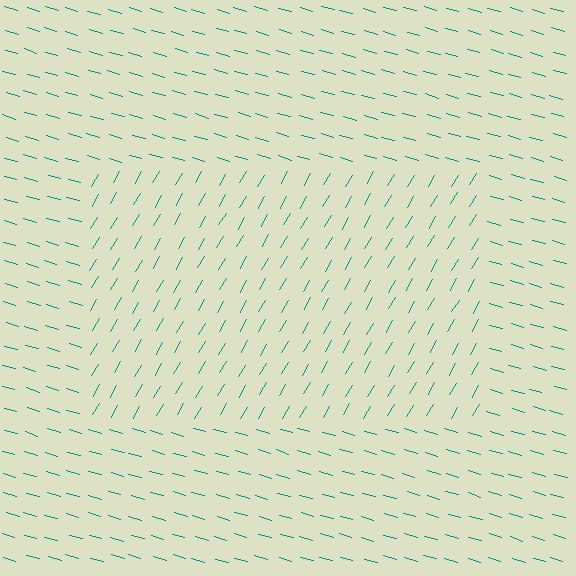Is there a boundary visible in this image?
Yes, there is a texture boundary formed by a change in line orientation.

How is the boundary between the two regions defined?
The boundary is defined purely by a change in line orientation (approximately 76 degrees difference). All lines are the same color and thickness.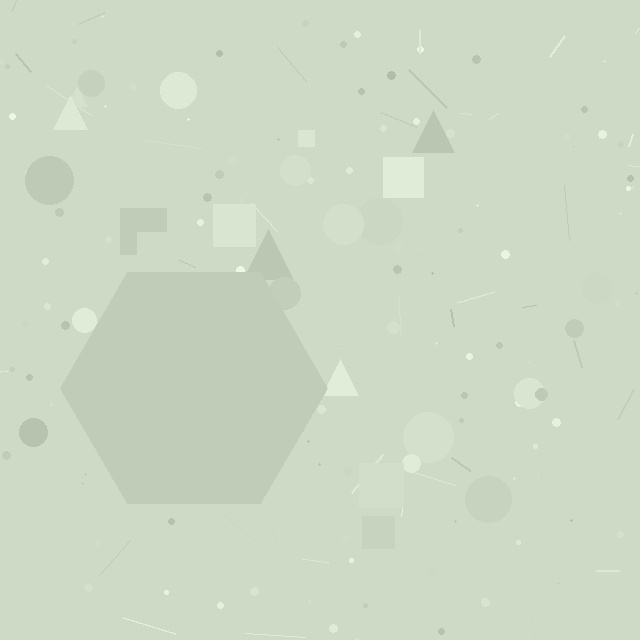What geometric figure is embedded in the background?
A hexagon is embedded in the background.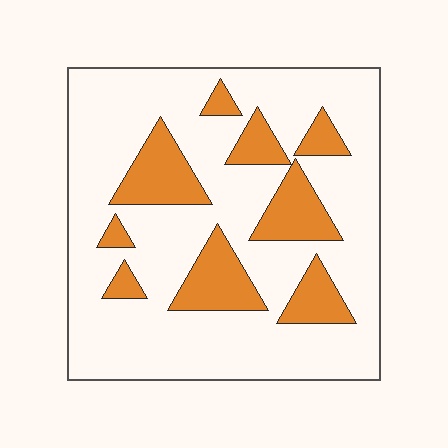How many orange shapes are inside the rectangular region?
9.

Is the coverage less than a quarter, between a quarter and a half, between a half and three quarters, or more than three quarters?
Less than a quarter.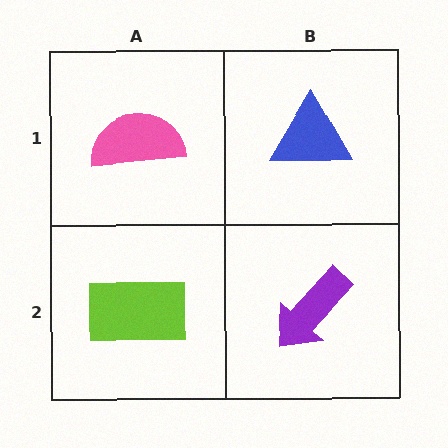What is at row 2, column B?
A purple arrow.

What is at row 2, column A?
A lime rectangle.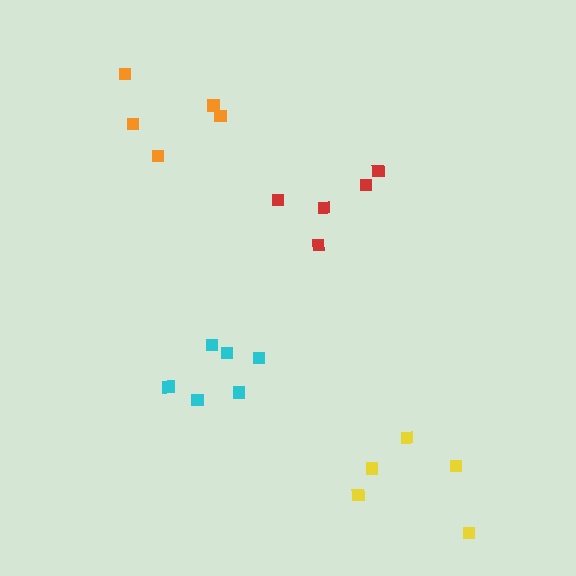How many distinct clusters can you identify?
There are 4 distinct clusters.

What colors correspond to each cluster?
The clusters are colored: red, orange, cyan, yellow.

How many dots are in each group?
Group 1: 5 dots, Group 2: 5 dots, Group 3: 6 dots, Group 4: 5 dots (21 total).